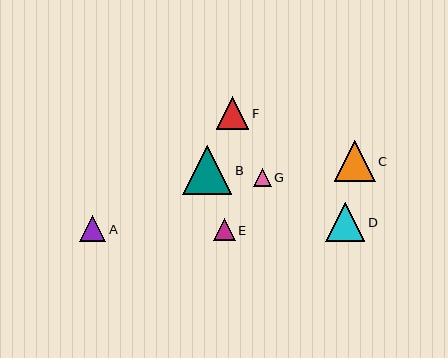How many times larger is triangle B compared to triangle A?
Triangle B is approximately 1.8 times the size of triangle A.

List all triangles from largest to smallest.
From largest to smallest: B, C, D, F, A, E, G.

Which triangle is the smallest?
Triangle G is the smallest with a size of approximately 18 pixels.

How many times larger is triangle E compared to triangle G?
Triangle E is approximately 1.2 times the size of triangle G.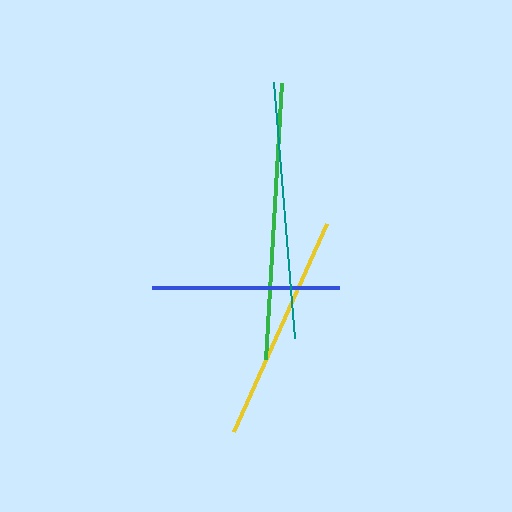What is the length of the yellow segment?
The yellow segment is approximately 228 pixels long.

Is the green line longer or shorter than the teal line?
The green line is longer than the teal line.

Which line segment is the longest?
The green line is the longest at approximately 277 pixels.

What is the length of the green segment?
The green segment is approximately 277 pixels long.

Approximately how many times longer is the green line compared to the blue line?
The green line is approximately 1.5 times the length of the blue line.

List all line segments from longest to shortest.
From longest to shortest: green, teal, yellow, blue.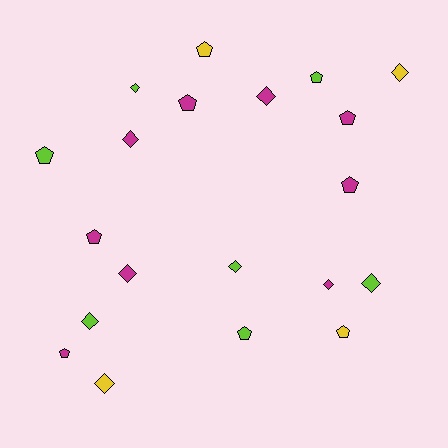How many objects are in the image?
There are 20 objects.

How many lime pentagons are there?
There are 3 lime pentagons.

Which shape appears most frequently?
Diamond, with 10 objects.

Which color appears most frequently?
Magenta, with 9 objects.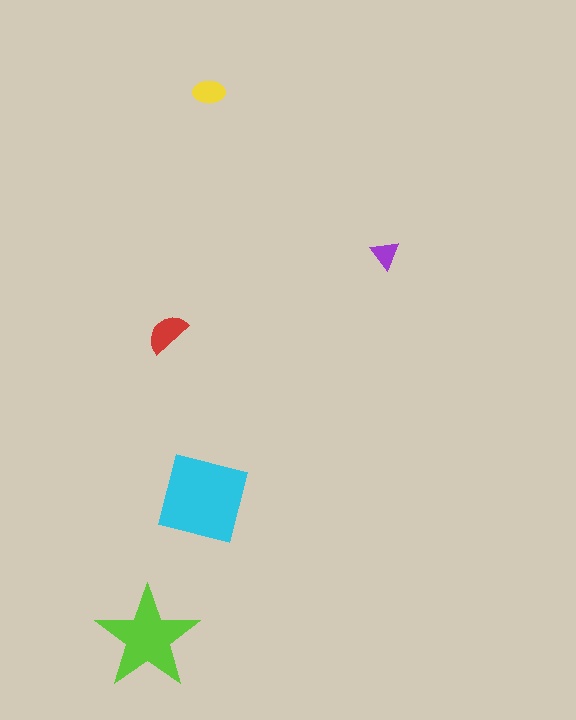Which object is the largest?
The cyan square.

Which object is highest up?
The yellow ellipse is topmost.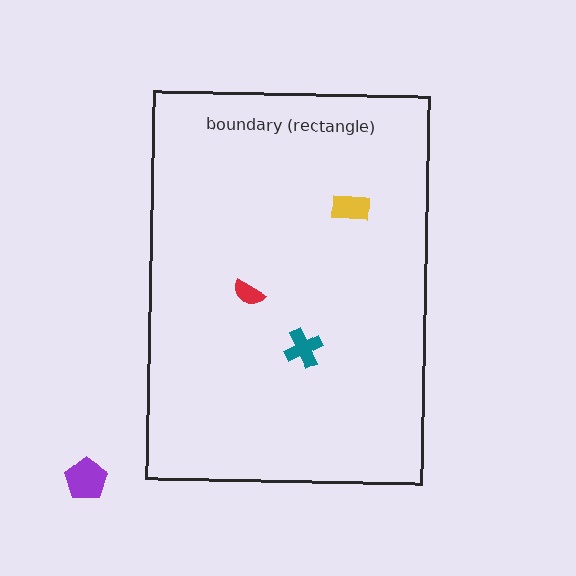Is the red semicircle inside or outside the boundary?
Inside.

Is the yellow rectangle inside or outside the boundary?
Inside.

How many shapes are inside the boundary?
3 inside, 1 outside.